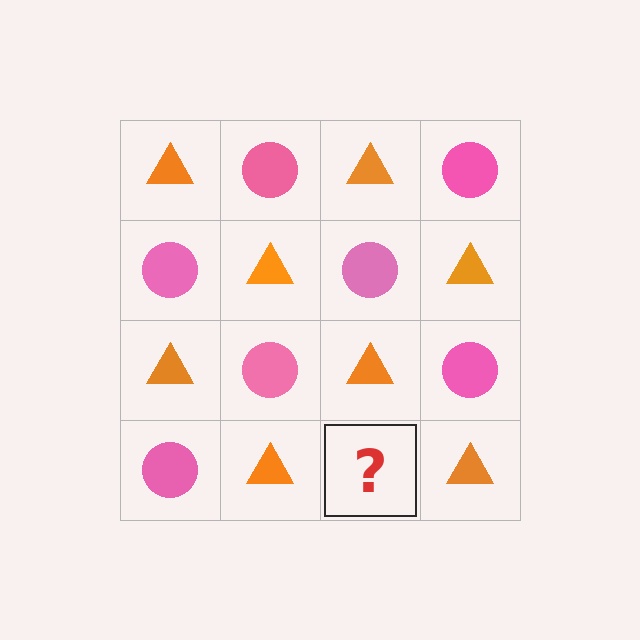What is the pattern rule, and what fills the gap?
The rule is that it alternates orange triangle and pink circle in a checkerboard pattern. The gap should be filled with a pink circle.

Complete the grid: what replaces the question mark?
The question mark should be replaced with a pink circle.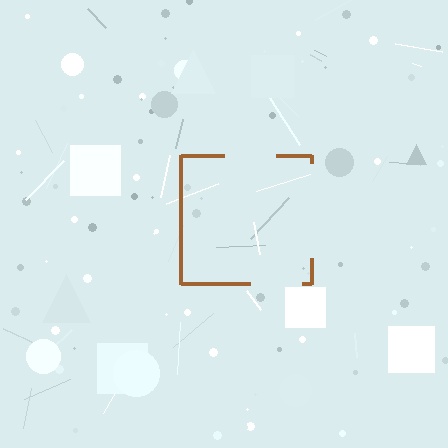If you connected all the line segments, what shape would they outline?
They would outline a square.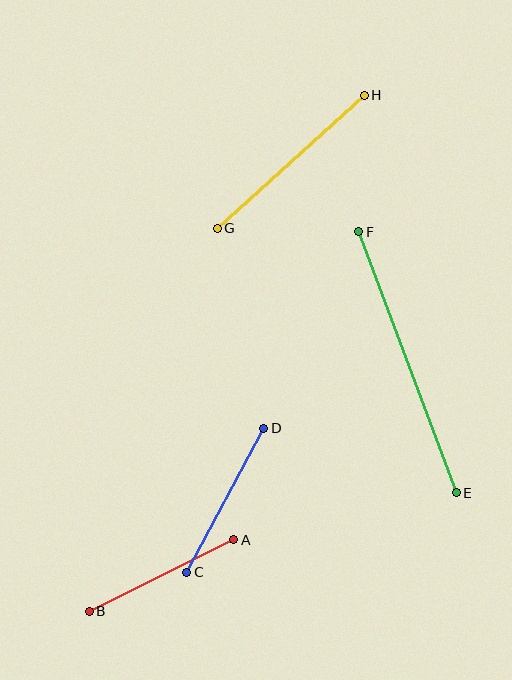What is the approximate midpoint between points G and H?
The midpoint is at approximately (291, 162) pixels.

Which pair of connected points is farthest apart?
Points E and F are farthest apart.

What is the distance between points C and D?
The distance is approximately 163 pixels.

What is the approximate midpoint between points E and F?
The midpoint is at approximately (407, 362) pixels.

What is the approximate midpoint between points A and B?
The midpoint is at approximately (162, 576) pixels.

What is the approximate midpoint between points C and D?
The midpoint is at approximately (225, 500) pixels.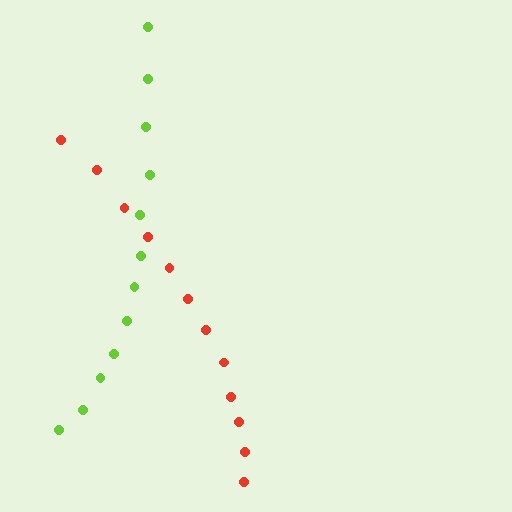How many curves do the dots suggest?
There are 2 distinct paths.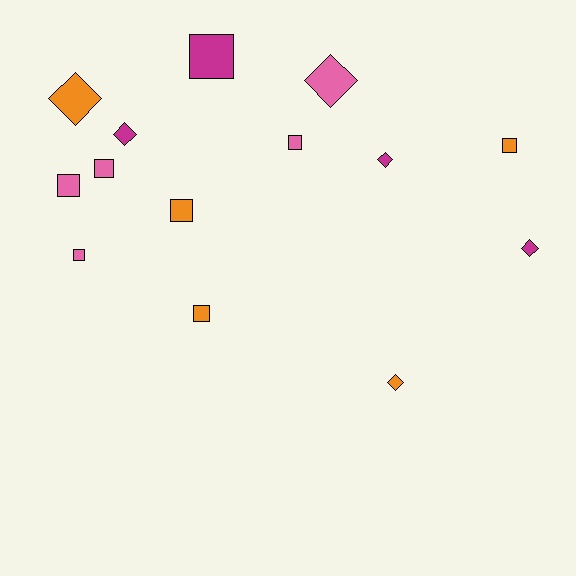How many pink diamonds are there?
There is 1 pink diamond.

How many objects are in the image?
There are 14 objects.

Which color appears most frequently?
Pink, with 5 objects.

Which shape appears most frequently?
Square, with 8 objects.